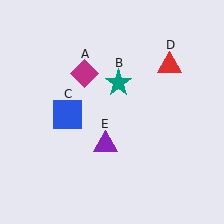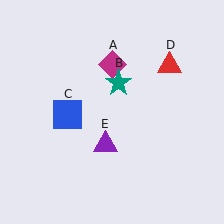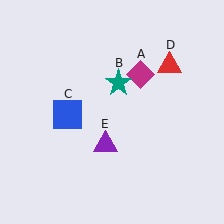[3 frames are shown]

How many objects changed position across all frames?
1 object changed position: magenta diamond (object A).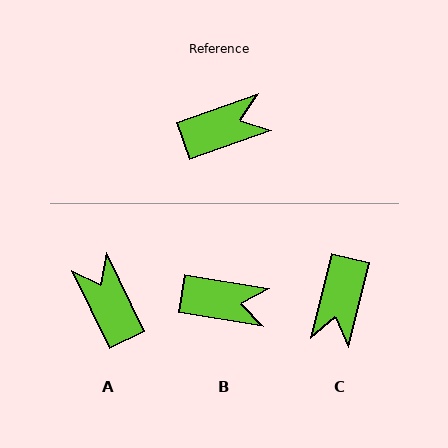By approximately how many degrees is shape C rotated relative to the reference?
Approximately 123 degrees clockwise.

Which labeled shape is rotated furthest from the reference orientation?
C, about 123 degrees away.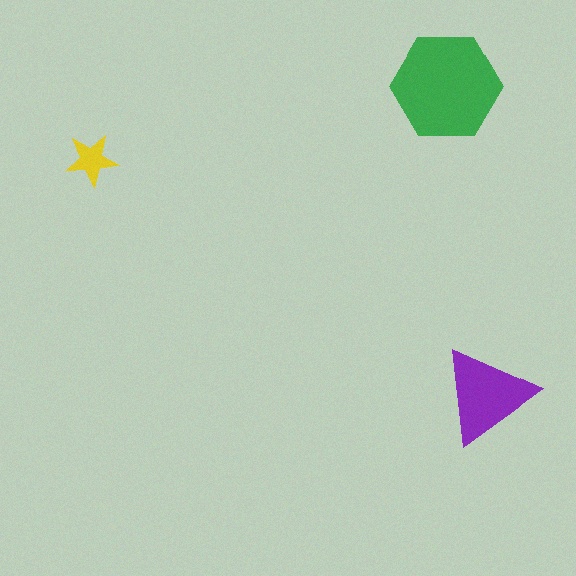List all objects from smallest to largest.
The yellow star, the purple triangle, the green hexagon.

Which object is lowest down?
The purple triangle is bottommost.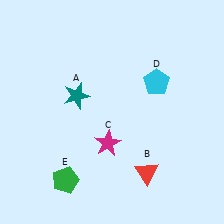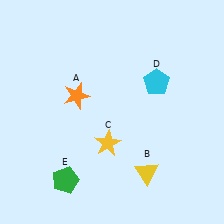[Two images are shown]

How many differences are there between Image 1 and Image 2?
There are 3 differences between the two images.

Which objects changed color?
A changed from teal to orange. B changed from red to yellow. C changed from magenta to yellow.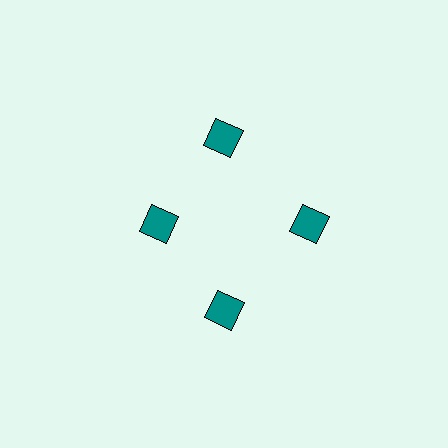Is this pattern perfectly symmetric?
No. The 4 teal squares are arranged in a ring, but one element near the 9 o'clock position is pulled inward toward the center, breaking the 4-fold rotational symmetry.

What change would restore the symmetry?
The symmetry would be restored by moving it outward, back onto the ring so that all 4 squares sit at equal angles and equal distance from the center.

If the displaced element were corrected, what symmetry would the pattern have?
It would have 4-fold rotational symmetry — the pattern would map onto itself every 90 degrees.